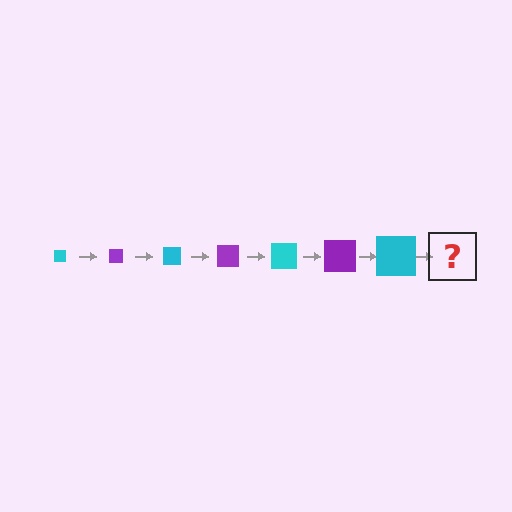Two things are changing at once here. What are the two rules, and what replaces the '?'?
The two rules are that the square grows larger each step and the color cycles through cyan and purple. The '?' should be a purple square, larger than the previous one.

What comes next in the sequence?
The next element should be a purple square, larger than the previous one.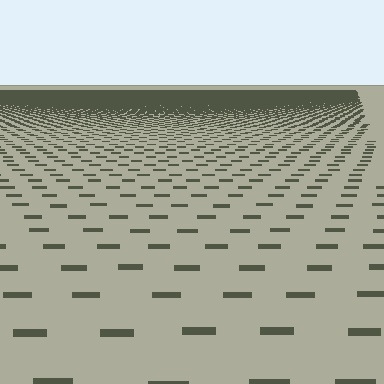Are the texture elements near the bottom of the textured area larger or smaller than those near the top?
Larger. Near the bottom, elements are closer to the viewer and appear at a bigger on-screen size.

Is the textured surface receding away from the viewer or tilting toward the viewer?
The surface is receding away from the viewer. Texture elements get smaller and denser toward the top.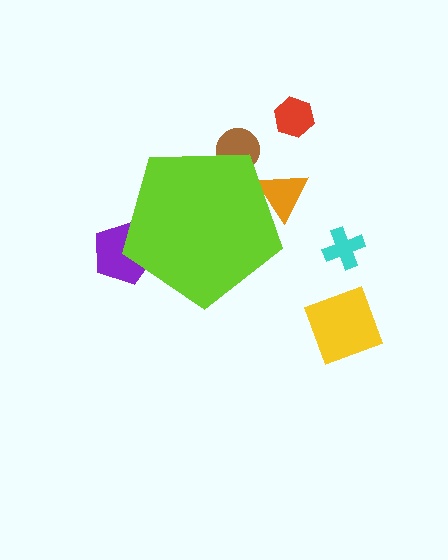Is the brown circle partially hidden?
Yes, the brown circle is partially hidden behind the lime pentagon.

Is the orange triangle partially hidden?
Yes, the orange triangle is partially hidden behind the lime pentagon.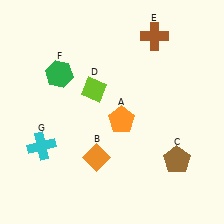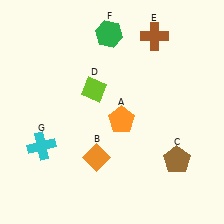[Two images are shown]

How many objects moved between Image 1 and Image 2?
1 object moved between the two images.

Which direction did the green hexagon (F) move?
The green hexagon (F) moved right.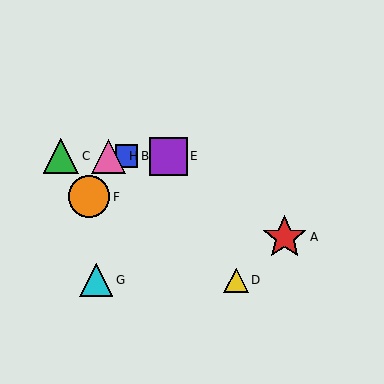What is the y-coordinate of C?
Object C is at y≈156.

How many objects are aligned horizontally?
4 objects (B, C, E, H) are aligned horizontally.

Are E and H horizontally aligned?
Yes, both are at y≈156.